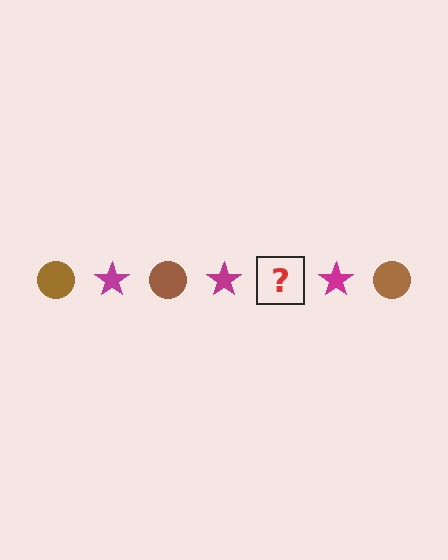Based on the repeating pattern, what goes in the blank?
The blank should be a brown circle.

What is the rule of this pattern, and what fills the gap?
The rule is that the pattern alternates between brown circle and magenta star. The gap should be filled with a brown circle.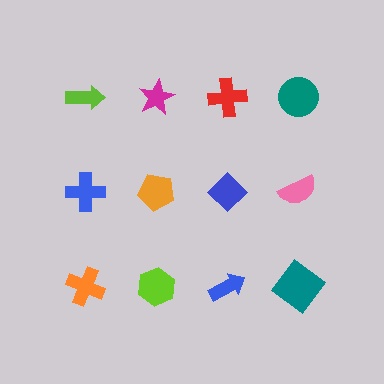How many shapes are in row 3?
4 shapes.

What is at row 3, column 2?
A lime hexagon.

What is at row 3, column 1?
An orange cross.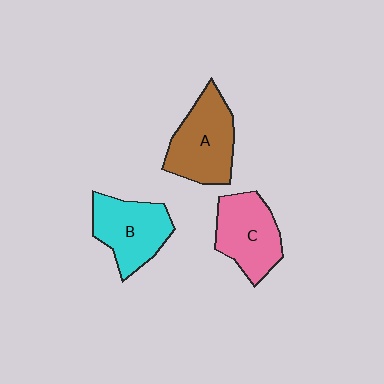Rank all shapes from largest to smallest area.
From largest to smallest: A (brown), B (cyan), C (pink).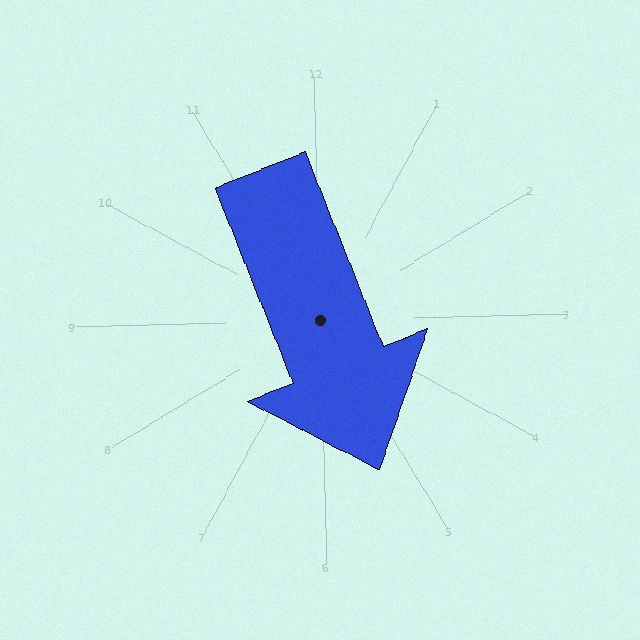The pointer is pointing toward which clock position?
Roughly 5 o'clock.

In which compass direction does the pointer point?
South.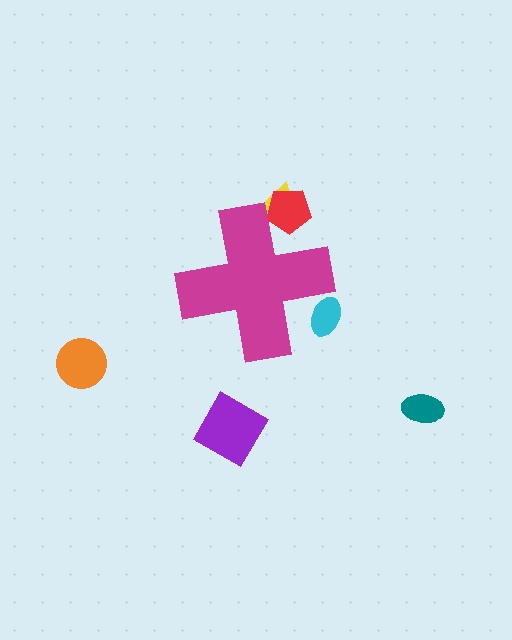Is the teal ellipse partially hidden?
No, the teal ellipse is fully visible.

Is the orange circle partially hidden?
No, the orange circle is fully visible.